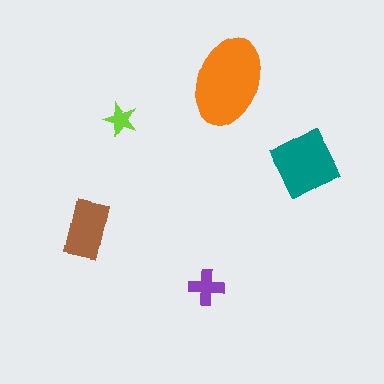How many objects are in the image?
There are 5 objects in the image.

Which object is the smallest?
The lime star.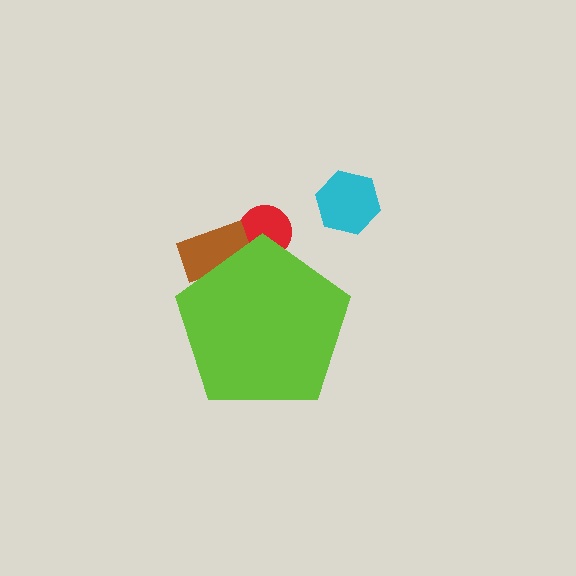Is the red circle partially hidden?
Yes, the red circle is partially hidden behind the lime pentagon.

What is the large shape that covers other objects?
A lime pentagon.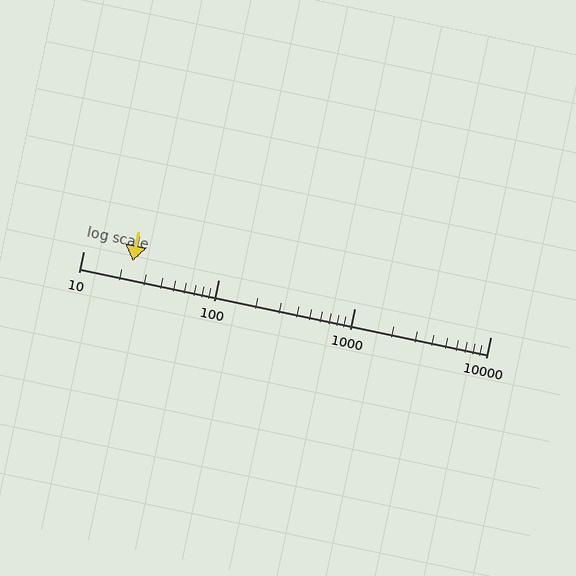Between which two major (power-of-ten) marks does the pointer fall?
The pointer is between 10 and 100.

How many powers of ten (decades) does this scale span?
The scale spans 3 decades, from 10 to 10000.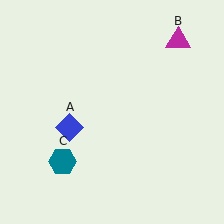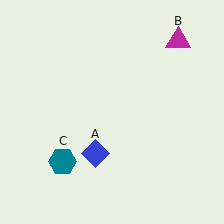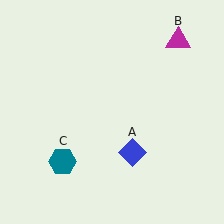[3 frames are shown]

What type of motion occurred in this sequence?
The blue diamond (object A) rotated counterclockwise around the center of the scene.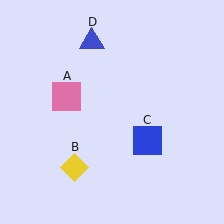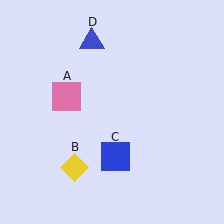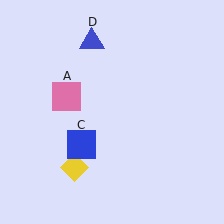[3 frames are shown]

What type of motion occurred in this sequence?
The blue square (object C) rotated clockwise around the center of the scene.